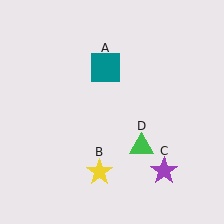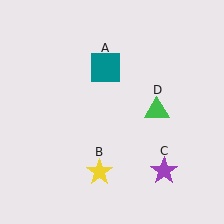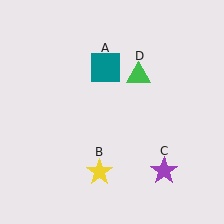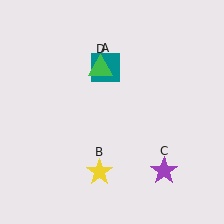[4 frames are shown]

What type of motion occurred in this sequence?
The green triangle (object D) rotated counterclockwise around the center of the scene.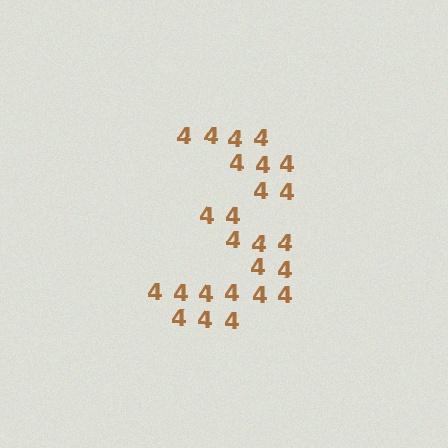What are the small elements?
The small elements are digit 4's.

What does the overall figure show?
The overall figure shows the digit 3.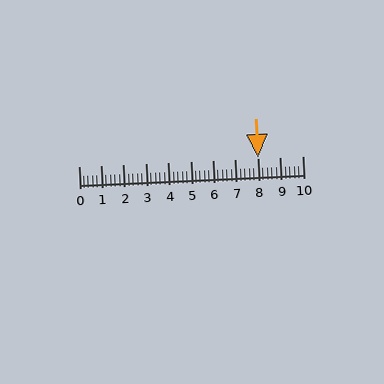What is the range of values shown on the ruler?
The ruler shows values from 0 to 10.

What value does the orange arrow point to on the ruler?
The orange arrow points to approximately 8.0.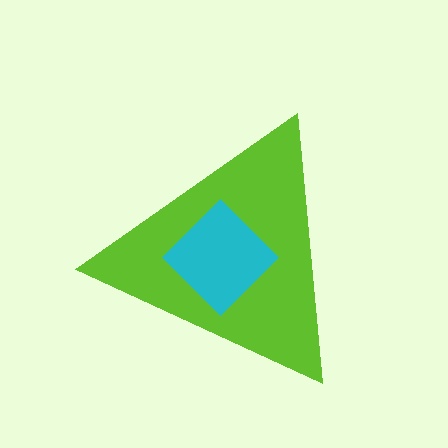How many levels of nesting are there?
2.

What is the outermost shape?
The lime triangle.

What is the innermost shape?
The cyan diamond.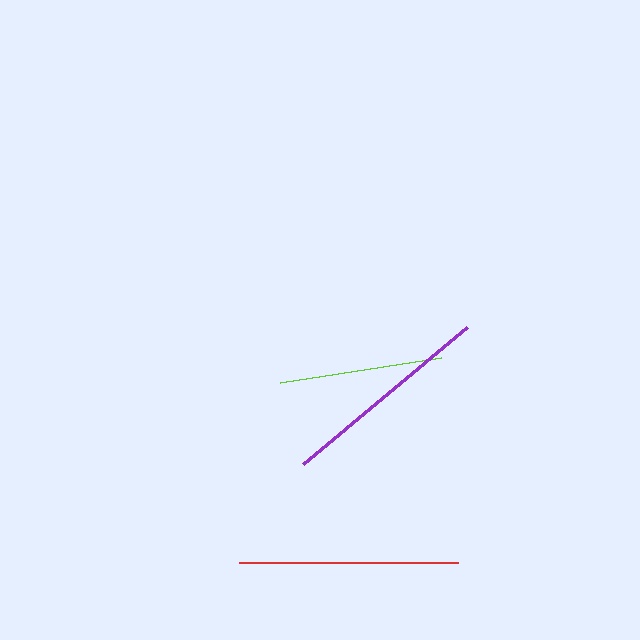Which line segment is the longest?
The red line is the longest at approximately 219 pixels.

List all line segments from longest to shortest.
From longest to shortest: red, purple, lime.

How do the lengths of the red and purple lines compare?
The red and purple lines are approximately the same length.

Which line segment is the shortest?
The lime line is the shortest at approximately 163 pixels.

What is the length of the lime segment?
The lime segment is approximately 163 pixels long.